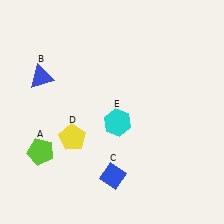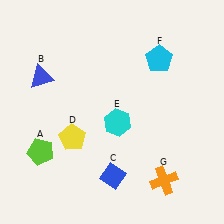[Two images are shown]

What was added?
A cyan pentagon (F), an orange cross (G) were added in Image 2.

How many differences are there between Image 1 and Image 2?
There are 2 differences between the two images.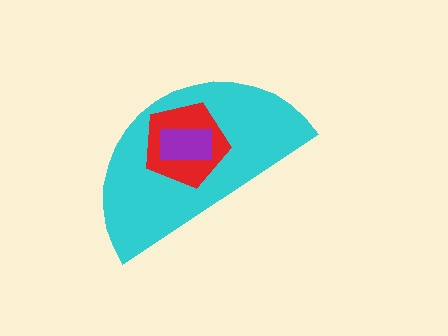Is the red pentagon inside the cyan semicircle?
Yes.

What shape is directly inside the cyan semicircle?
The red pentagon.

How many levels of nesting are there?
3.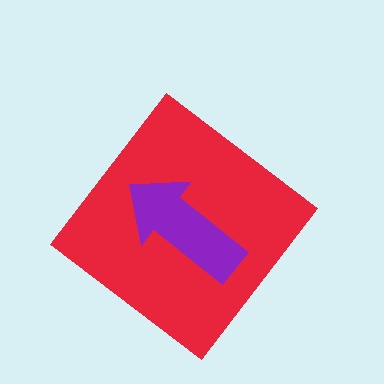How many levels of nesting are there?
2.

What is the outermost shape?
The red diamond.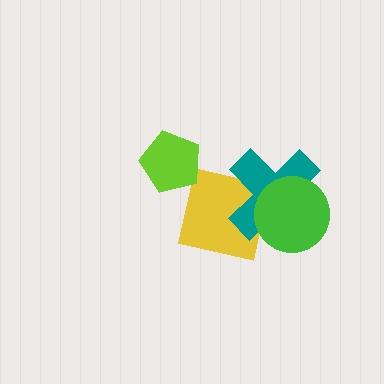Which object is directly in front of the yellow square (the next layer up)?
The teal cross is directly in front of the yellow square.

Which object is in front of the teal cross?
The green circle is in front of the teal cross.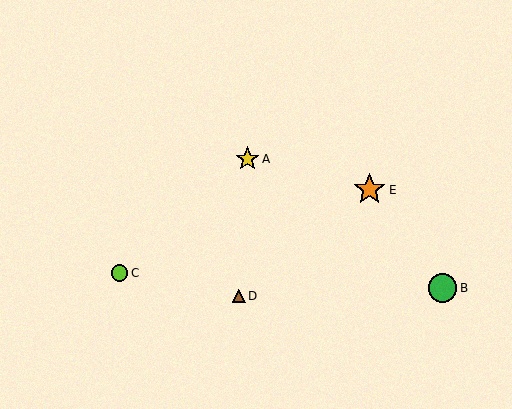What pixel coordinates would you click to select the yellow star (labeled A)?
Click at (248, 159) to select the yellow star A.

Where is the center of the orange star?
The center of the orange star is at (370, 190).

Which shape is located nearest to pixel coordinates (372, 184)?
The orange star (labeled E) at (370, 190) is nearest to that location.